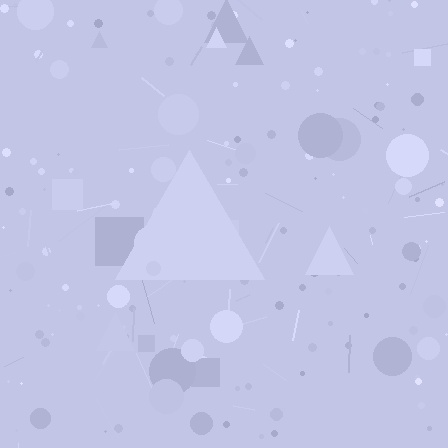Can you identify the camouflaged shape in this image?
The camouflaged shape is a triangle.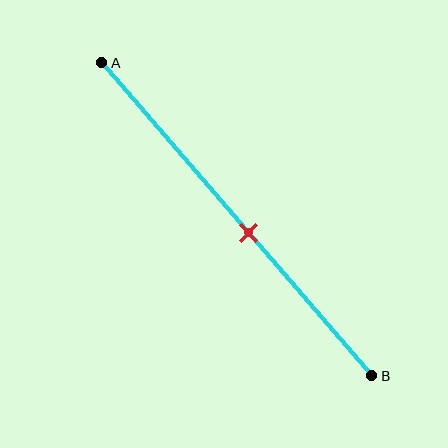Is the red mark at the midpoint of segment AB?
No, the mark is at about 55% from A, not at the 50% midpoint.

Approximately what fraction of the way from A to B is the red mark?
The red mark is approximately 55% of the way from A to B.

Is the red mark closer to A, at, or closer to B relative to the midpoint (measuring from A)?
The red mark is closer to point B than the midpoint of segment AB.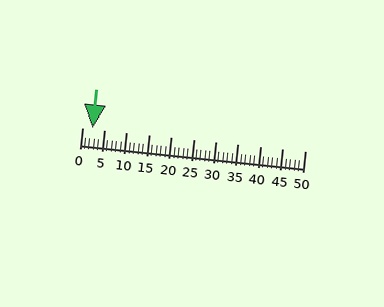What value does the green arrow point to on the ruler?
The green arrow points to approximately 2.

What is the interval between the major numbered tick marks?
The major tick marks are spaced 5 units apart.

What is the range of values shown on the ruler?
The ruler shows values from 0 to 50.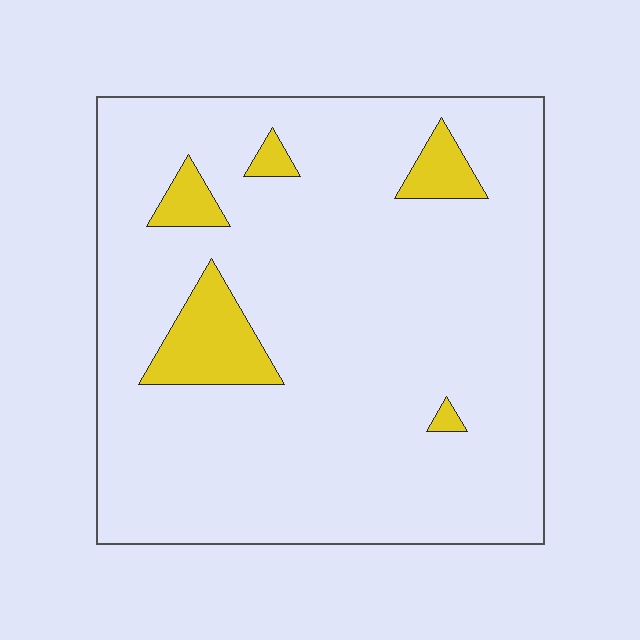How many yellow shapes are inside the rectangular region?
5.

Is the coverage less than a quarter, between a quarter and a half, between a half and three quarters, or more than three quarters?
Less than a quarter.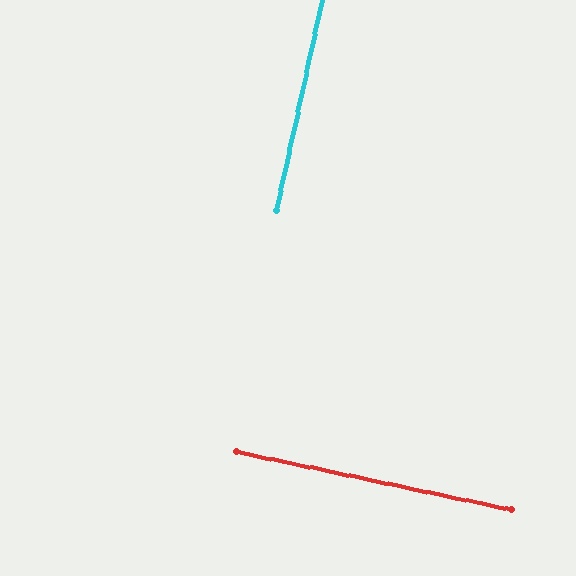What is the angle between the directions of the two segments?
Approximately 90 degrees.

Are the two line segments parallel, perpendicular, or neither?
Perpendicular — they meet at approximately 90°.